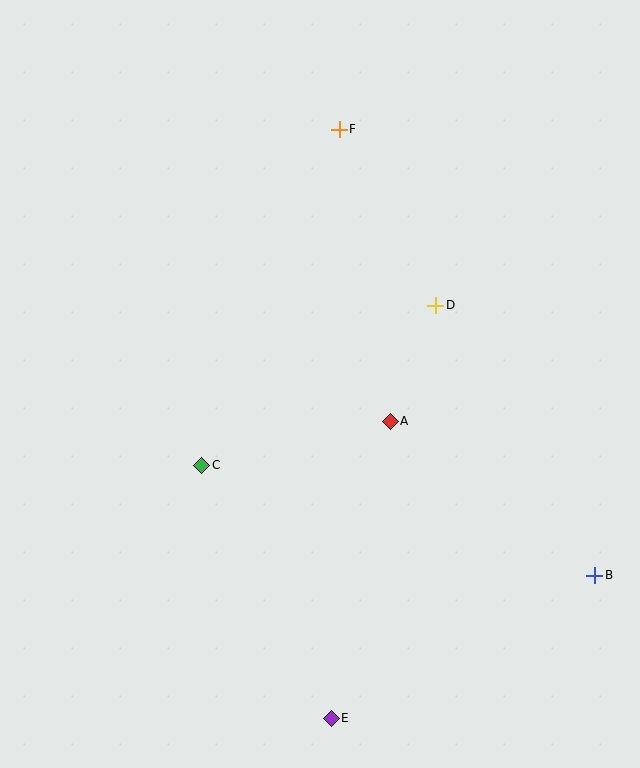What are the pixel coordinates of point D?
Point D is at (436, 305).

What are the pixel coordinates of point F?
Point F is at (339, 129).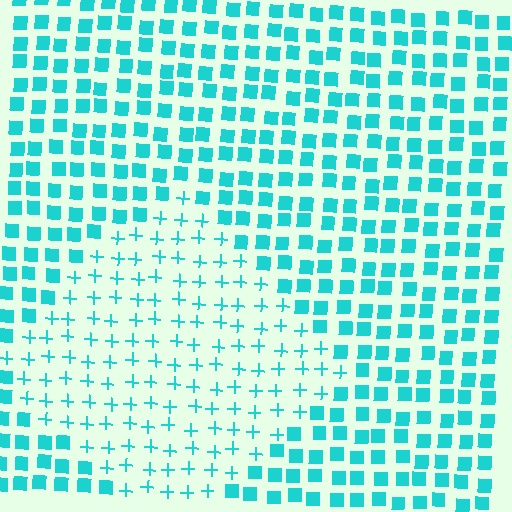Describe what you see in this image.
The image is filled with small cyan elements arranged in a uniform grid. A diamond-shaped region contains plus signs, while the surrounding area contains squares. The boundary is defined purely by the change in element shape.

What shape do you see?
I see a diamond.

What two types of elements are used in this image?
The image uses plus signs inside the diamond region and squares outside it.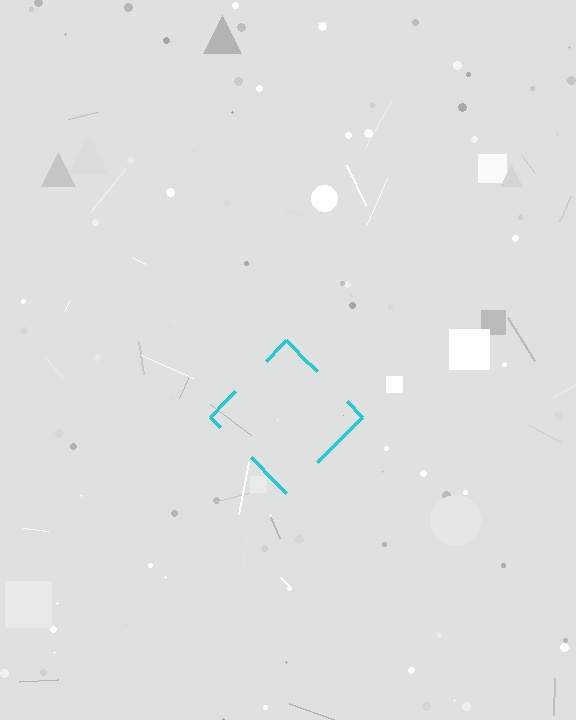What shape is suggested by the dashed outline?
The dashed outline suggests a diamond.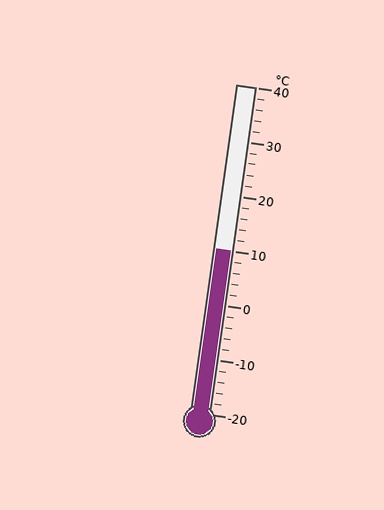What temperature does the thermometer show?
The thermometer shows approximately 10°C.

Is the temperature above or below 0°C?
The temperature is above 0°C.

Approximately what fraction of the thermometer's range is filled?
The thermometer is filled to approximately 50% of its range.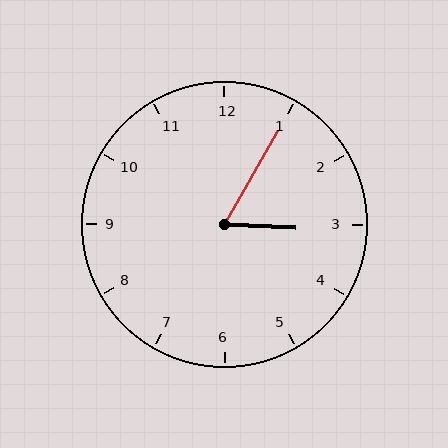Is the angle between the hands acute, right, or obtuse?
It is acute.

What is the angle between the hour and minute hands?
Approximately 62 degrees.